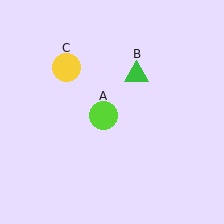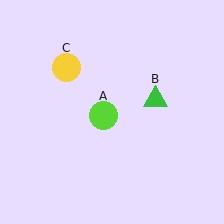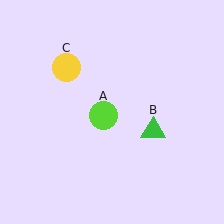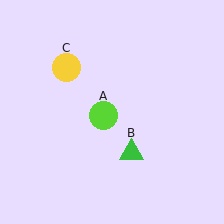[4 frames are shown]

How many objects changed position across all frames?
1 object changed position: green triangle (object B).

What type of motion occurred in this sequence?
The green triangle (object B) rotated clockwise around the center of the scene.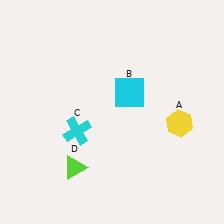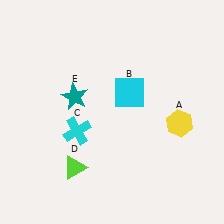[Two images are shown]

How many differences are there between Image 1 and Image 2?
There is 1 difference between the two images.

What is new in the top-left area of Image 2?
A teal star (E) was added in the top-left area of Image 2.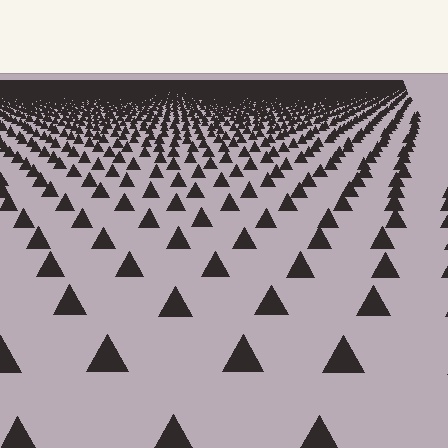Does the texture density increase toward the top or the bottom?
Density increases toward the top.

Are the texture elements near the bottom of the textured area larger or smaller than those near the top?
Larger. Near the bottom, elements are closer to the viewer and appear at a bigger on-screen size.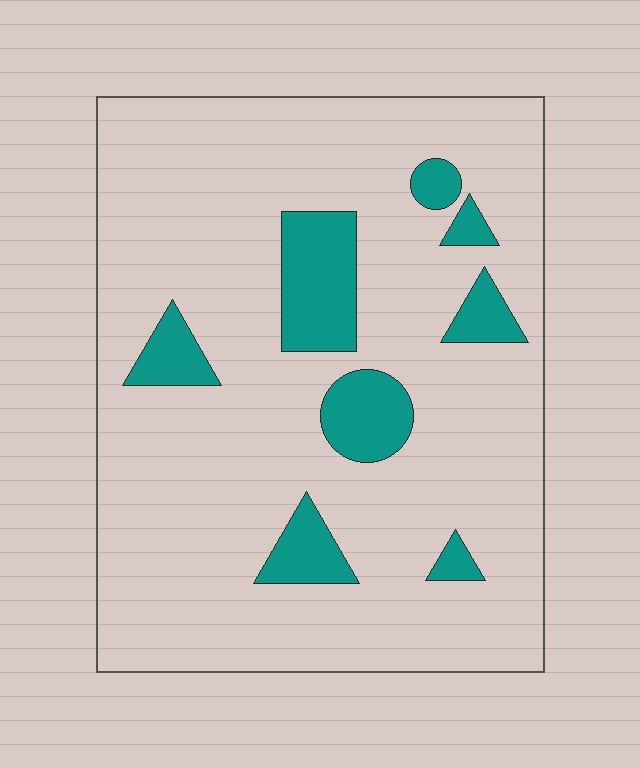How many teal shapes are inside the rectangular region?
8.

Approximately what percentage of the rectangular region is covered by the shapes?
Approximately 15%.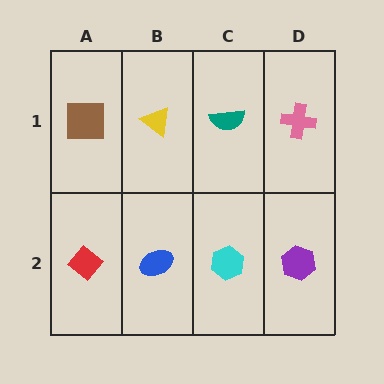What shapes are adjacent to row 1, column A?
A red diamond (row 2, column A), a yellow triangle (row 1, column B).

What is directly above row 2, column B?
A yellow triangle.